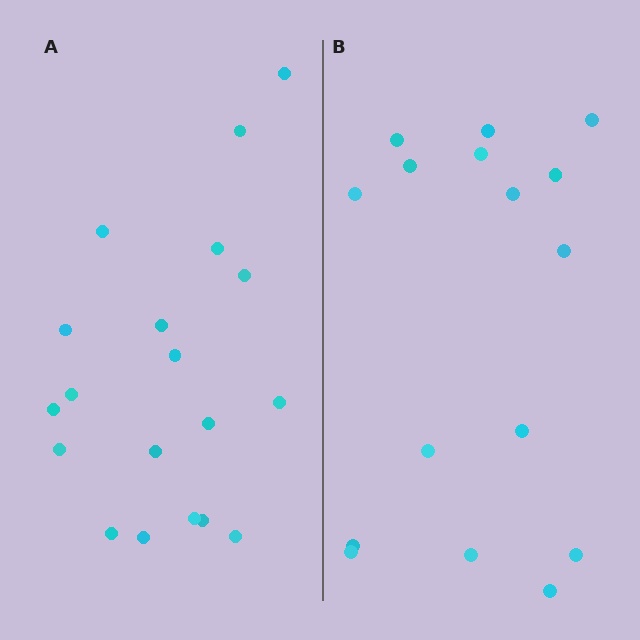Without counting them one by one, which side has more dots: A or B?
Region A (the left region) has more dots.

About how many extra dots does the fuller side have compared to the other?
Region A has just a few more — roughly 2 or 3 more dots than region B.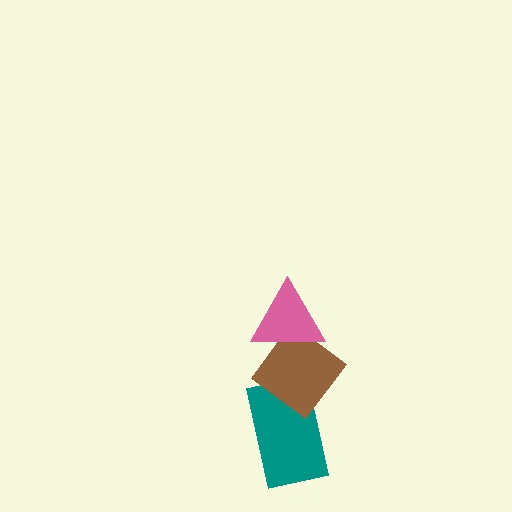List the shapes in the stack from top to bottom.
From top to bottom: the pink triangle, the brown diamond, the teal rectangle.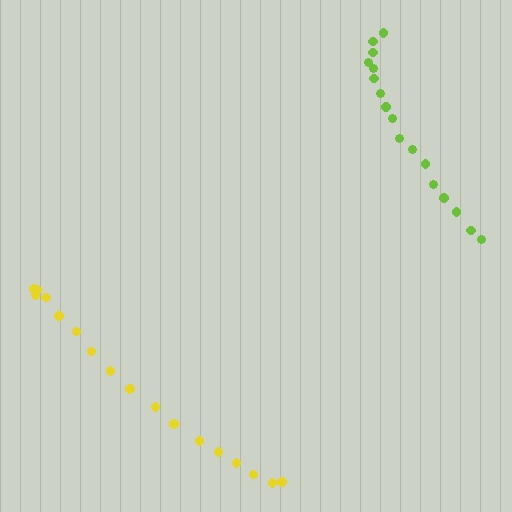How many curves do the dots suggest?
There are 2 distinct paths.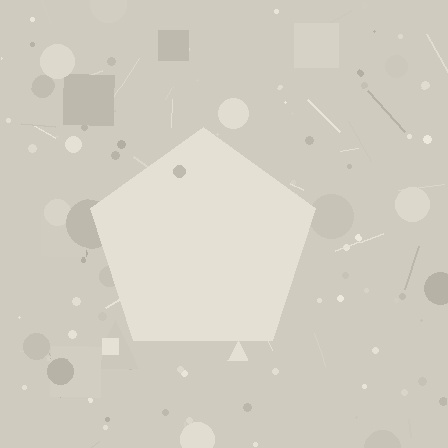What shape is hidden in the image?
A pentagon is hidden in the image.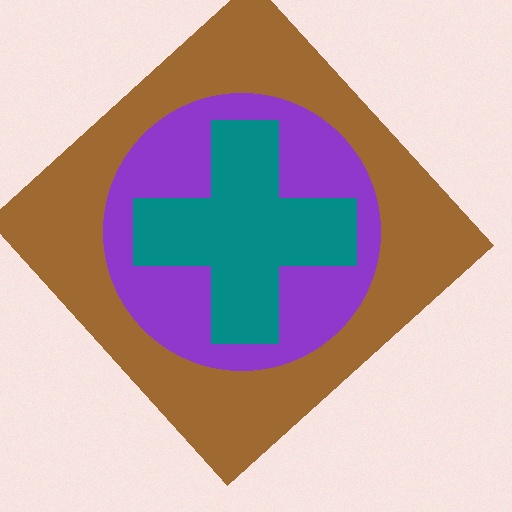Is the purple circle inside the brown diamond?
Yes.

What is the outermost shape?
The brown diamond.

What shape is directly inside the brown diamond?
The purple circle.